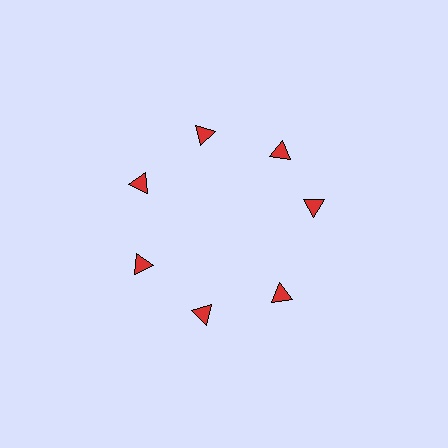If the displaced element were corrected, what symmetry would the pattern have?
It would have 7-fold rotational symmetry — the pattern would map onto itself every 51 degrees.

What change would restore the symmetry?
The symmetry would be restored by rotating it back into even spacing with its neighbors so that all 7 triangles sit at equal angles and equal distance from the center.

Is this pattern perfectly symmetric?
No. The 7 red triangles are arranged in a ring, but one element near the 3 o'clock position is rotated out of alignment along the ring, breaking the 7-fold rotational symmetry.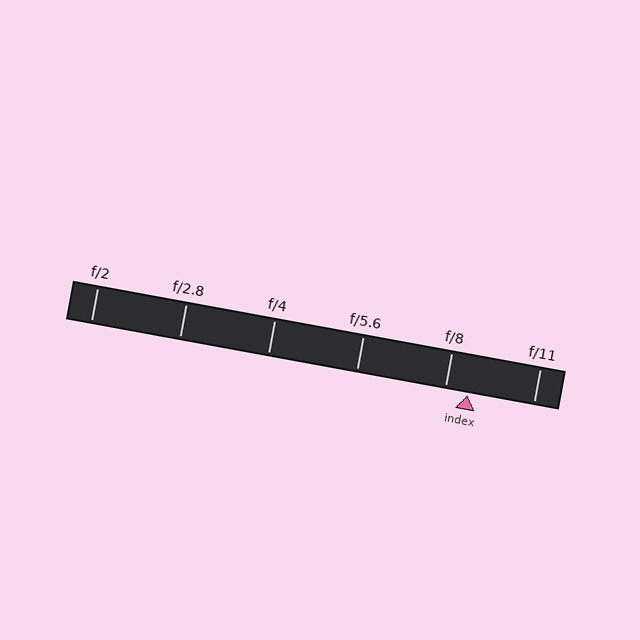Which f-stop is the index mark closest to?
The index mark is closest to f/8.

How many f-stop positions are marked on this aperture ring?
There are 6 f-stop positions marked.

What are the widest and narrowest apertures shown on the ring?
The widest aperture shown is f/2 and the narrowest is f/11.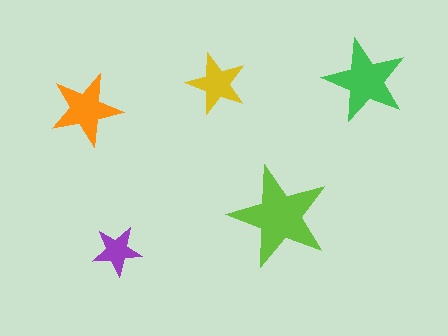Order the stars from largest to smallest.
the lime one, the green one, the orange one, the yellow one, the purple one.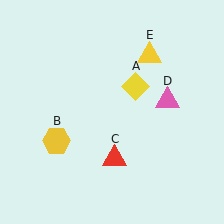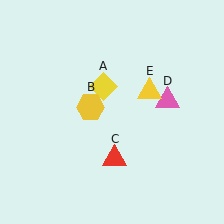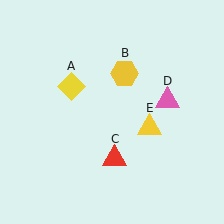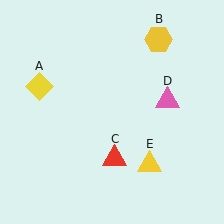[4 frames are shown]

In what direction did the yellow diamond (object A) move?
The yellow diamond (object A) moved left.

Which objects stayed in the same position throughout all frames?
Red triangle (object C) and pink triangle (object D) remained stationary.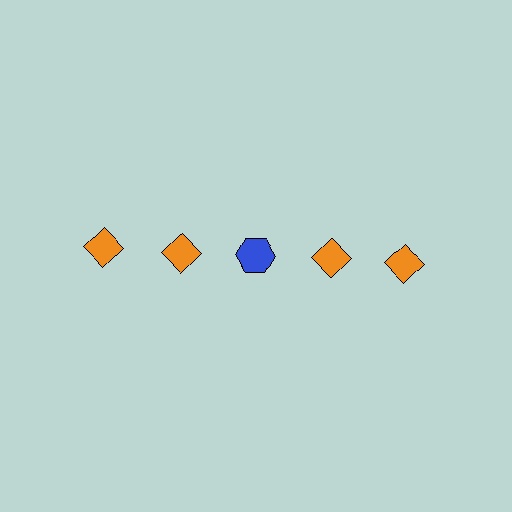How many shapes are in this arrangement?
There are 5 shapes arranged in a grid pattern.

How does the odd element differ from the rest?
It differs in both color (blue instead of orange) and shape (hexagon instead of diamond).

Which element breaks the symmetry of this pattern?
The blue hexagon in the top row, center column breaks the symmetry. All other shapes are orange diamonds.